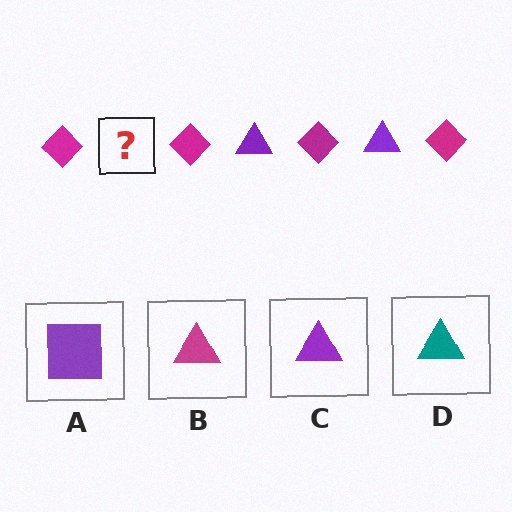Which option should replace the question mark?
Option C.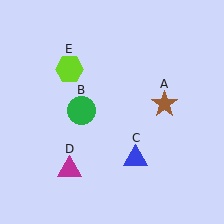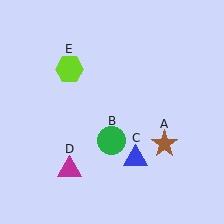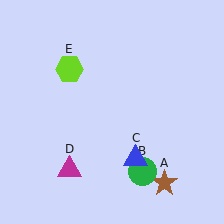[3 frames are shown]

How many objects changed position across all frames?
2 objects changed position: brown star (object A), green circle (object B).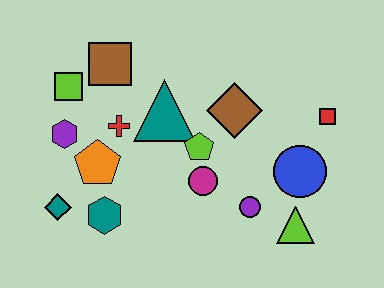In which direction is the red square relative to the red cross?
The red square is to the right of the red cross.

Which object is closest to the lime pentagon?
The magenta circle is closest to the lime pentagon.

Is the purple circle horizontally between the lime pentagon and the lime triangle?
Yes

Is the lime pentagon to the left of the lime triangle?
Yes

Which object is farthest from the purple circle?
The lime square is farthest from the purple circle.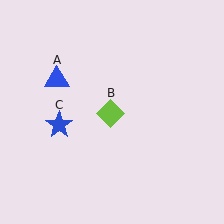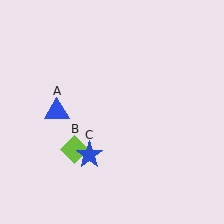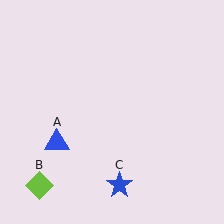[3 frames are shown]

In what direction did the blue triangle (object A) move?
The blue triangle (object A) moved down.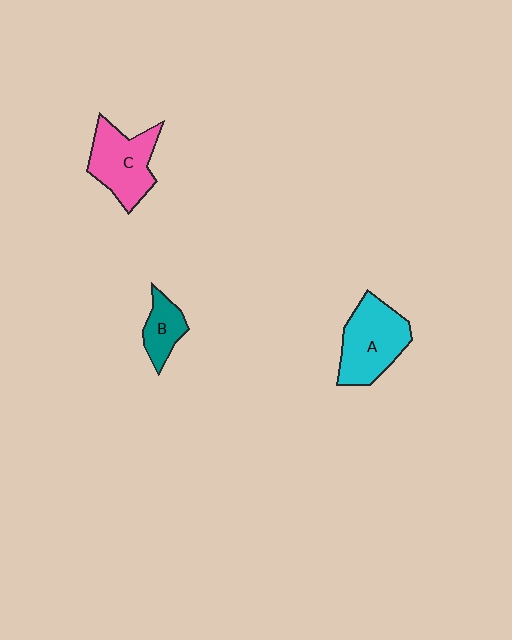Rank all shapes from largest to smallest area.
From largest to smallest: A (cyan), C (pink), B (teal).